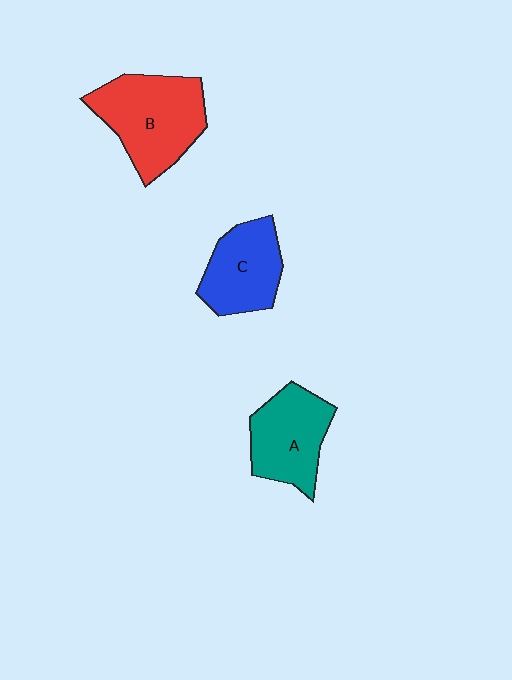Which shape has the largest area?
Shape B (red).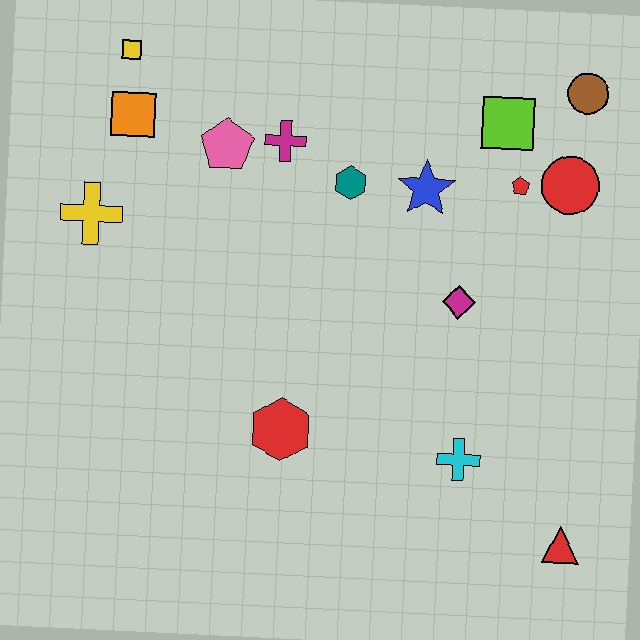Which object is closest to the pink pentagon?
The magenta cross is closest to the pink pentagon.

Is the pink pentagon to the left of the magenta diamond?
Yes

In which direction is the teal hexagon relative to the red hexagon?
The teal hexagon is above the red hexagon.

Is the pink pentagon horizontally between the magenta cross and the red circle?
No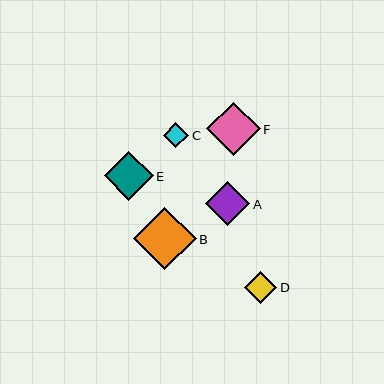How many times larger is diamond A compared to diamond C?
Diamond A is approximately 1.7 times the size of diamond C.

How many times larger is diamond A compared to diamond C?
Diamond A is approximately 1.7 times the size of diamond C.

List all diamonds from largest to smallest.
From largest to smallest: B, F, E, A, D, C.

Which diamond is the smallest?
Diamond C is the smallest with a size of approximately 26 pixels.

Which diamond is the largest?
Diamond B is the largest with a size of approximately 62 pixels.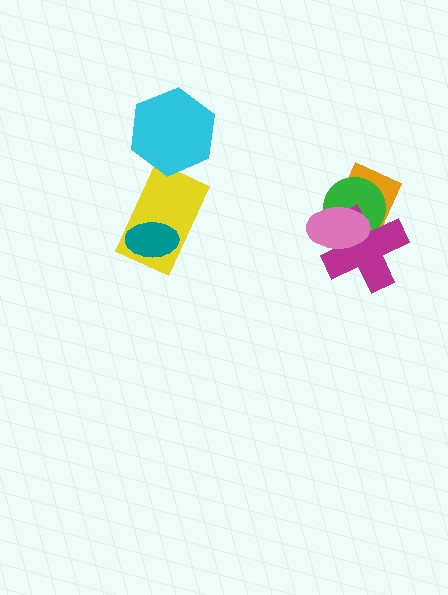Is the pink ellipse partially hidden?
No, no other shape covers it.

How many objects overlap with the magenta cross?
3 objects overlap with the magenta cross.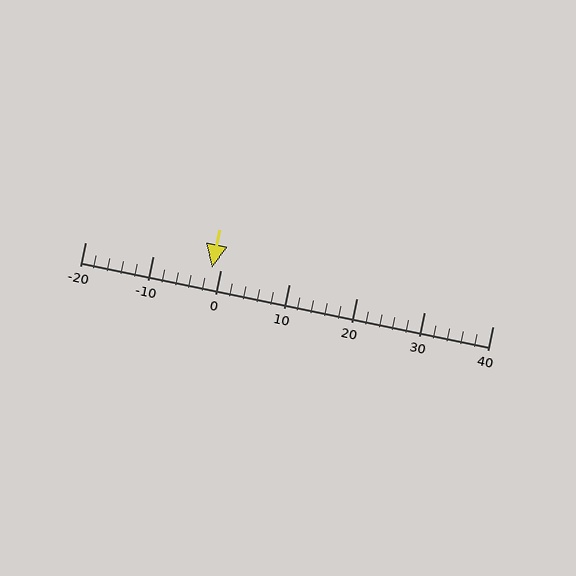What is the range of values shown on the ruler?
The ruler shows values from -20 to 40.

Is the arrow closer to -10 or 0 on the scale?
The arrow is closer to 0.